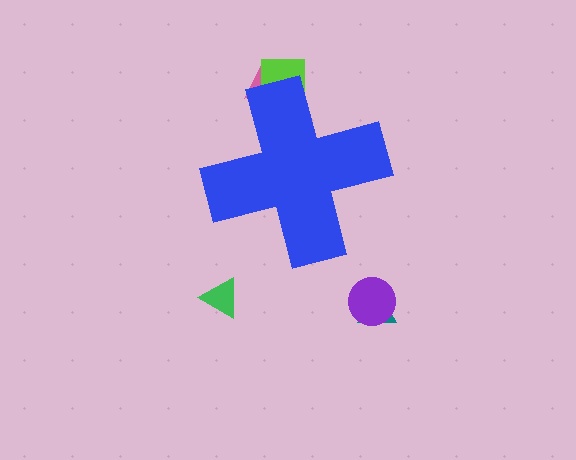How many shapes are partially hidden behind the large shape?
2 shapes are partially hidden.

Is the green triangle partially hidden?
No, the green triangle is fully visible.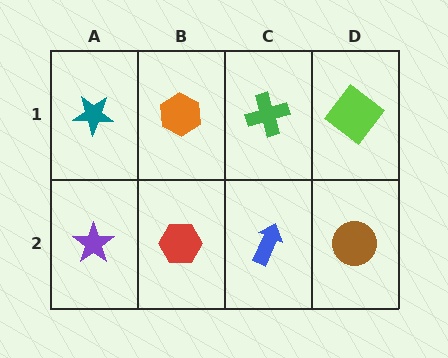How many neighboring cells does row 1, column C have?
3.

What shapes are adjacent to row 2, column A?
A teal star (row 1, column A), a red hexagon (row 2, column B).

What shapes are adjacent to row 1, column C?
A blue arrow (row 2, column C), an orange hexagon (row 1, column B), a lime diamond (row 1, column D).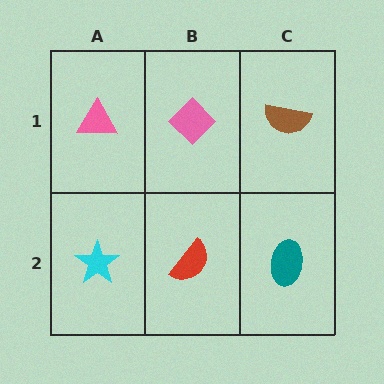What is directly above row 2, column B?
A pink diamond.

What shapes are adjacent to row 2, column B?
A pink diamond (row 1, column B), a cyan star (row 2, column A), a teal ellipse (row 2, column C).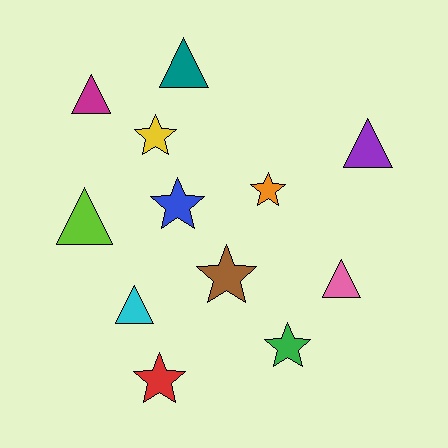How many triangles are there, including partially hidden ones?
There are 6 triangles.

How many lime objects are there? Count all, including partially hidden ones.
There is 1 lime object.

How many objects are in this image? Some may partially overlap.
There are 12 objects.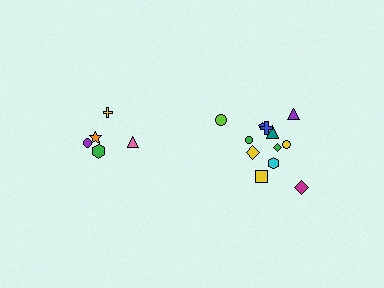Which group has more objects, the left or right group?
The right group.